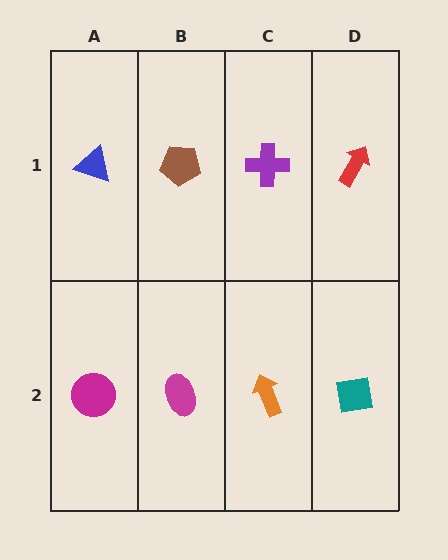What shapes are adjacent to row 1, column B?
A magenta ellipse (row 2, column B), a blue triangle (row 1, column A), a purple cross (row 1, column C).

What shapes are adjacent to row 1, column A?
A magenta circle (row 2, column A), a brown pentagon (row 1, column B).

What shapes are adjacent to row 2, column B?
A brown pentagon (row 1, column B), a magenta circle (row 2, column A), an orange arrow (row 2, column C).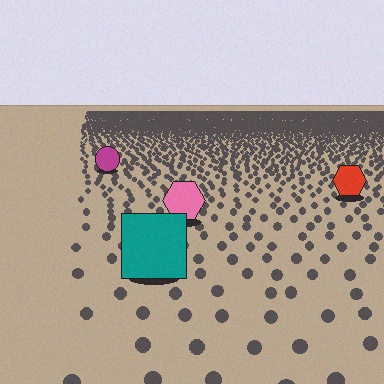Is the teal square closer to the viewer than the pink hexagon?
Yes. The teal square is closer — you can tell from the texture gradient: the ground texture is coarser near it.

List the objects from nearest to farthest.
From nearest to farthest: the teal square, the pink hexagon, the red hexagon, the magenta circle.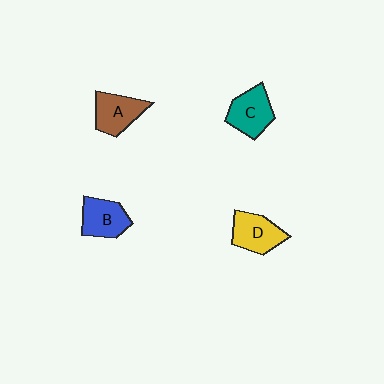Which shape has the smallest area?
Shape B (blue).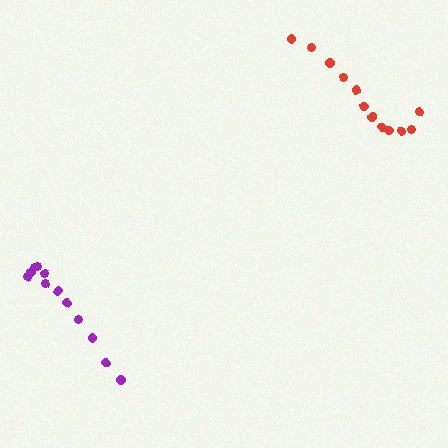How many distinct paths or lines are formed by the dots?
There are 2 distinct paths.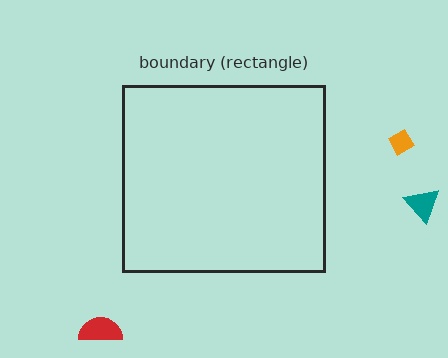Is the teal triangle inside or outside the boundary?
Outside.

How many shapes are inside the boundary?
0 inside, 3 outside.